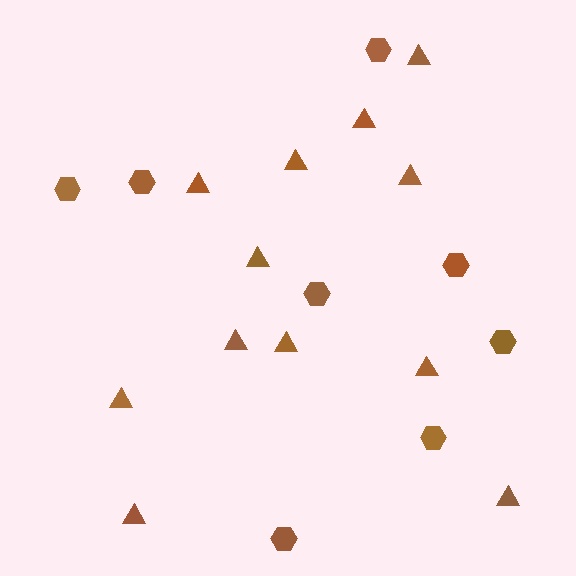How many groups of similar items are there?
There are 2 groups: one group of hexagons (8) and one group of triangles (12).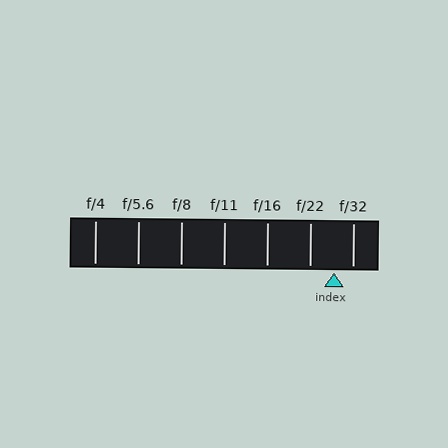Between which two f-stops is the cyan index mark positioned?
The index mark is between f/22 and f/32.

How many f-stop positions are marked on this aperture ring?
There are 7 f-stop positions marked.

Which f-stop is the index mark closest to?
The index mark is closest to f/32.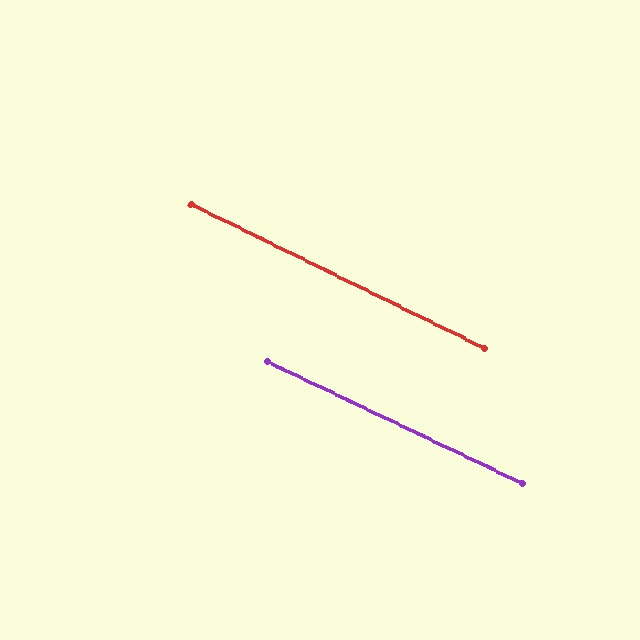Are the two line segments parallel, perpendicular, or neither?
Parallel — their directions differ by only 0.7°.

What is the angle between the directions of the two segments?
Approximately 1 degree.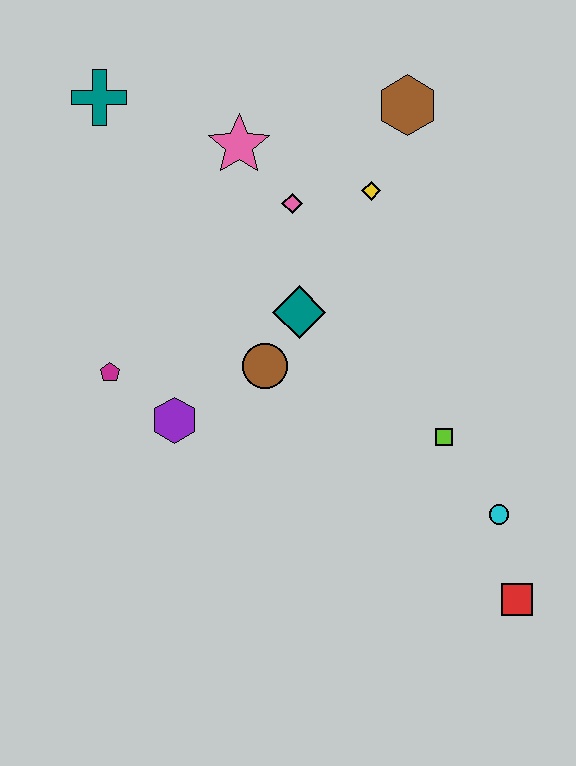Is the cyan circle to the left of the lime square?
No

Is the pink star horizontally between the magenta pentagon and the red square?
Yes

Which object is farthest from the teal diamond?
The red square is farthest from the teal diamond.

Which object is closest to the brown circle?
The teal diamond is closest to the brown circle.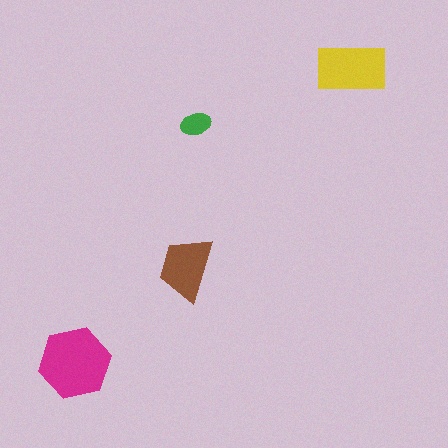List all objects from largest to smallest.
The magenta hexagon, the yellow rectangle, the brown trapezoid, the green ellipse.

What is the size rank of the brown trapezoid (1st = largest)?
3rd.